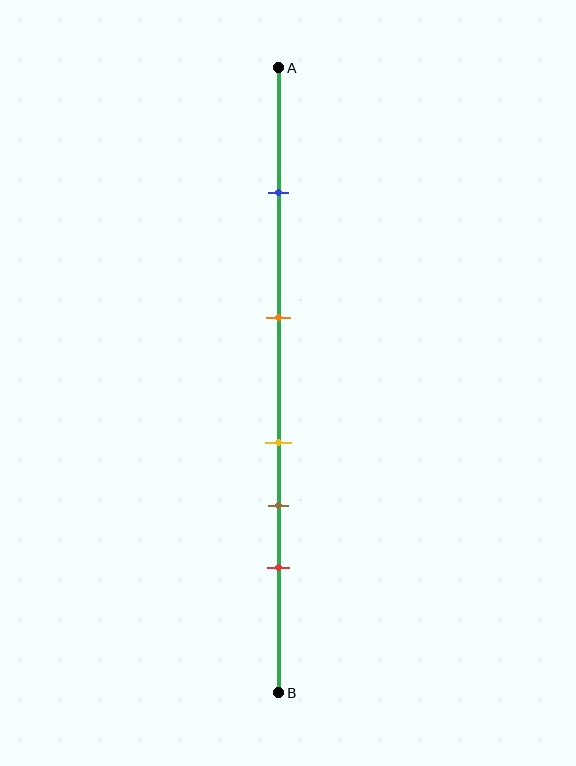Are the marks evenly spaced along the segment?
No, the marks are not evenly spaced.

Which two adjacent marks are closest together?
The yellow and brown marks are the closest adjacent pair.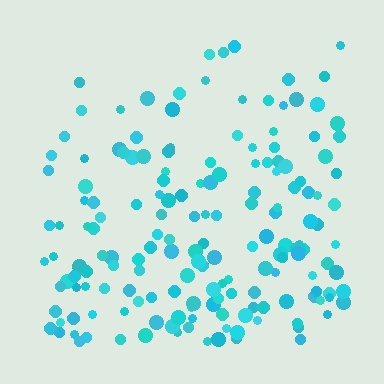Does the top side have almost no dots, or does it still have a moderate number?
Still a moderate number, just noticeably fewer than the bottom.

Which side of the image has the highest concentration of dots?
The bottom.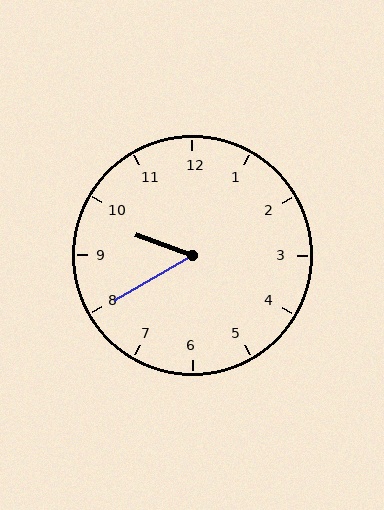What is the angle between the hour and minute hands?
Approximately 50 degrees.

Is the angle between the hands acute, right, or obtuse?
It is acute.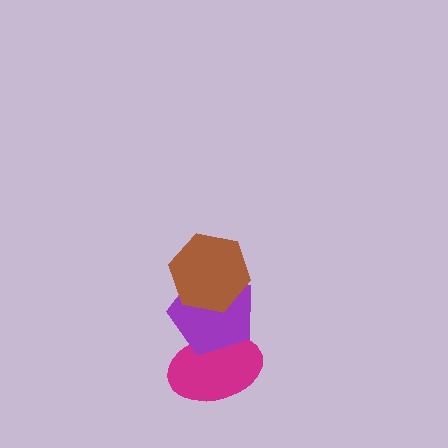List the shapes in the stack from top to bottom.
From top to bottom: the brown hexagon, the purple pentagon, the magenta ellipse.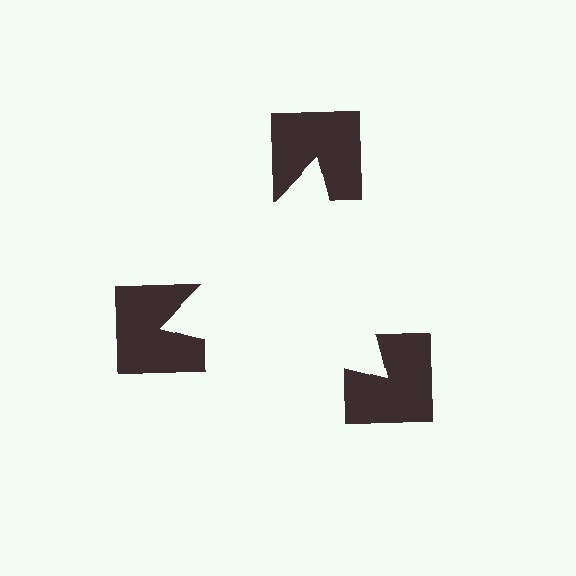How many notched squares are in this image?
There are 3 — one at each vertex of the illusory triangle.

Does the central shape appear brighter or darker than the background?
It typically appears slightly brighter than the background, even though no actual brightness change is drawn.